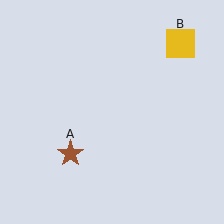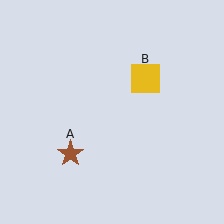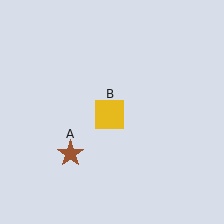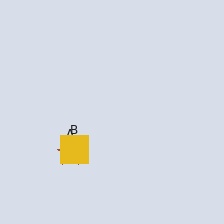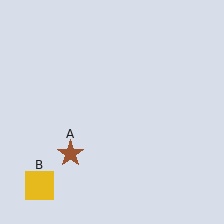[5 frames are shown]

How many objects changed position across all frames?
1 object changed position: yellow square (object B).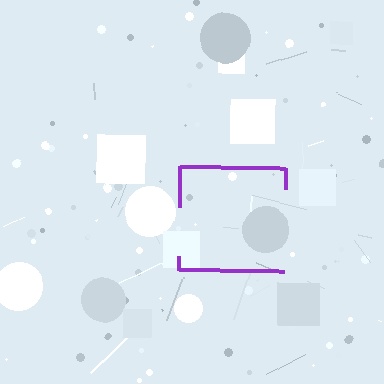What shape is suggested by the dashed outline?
The dashed outline suggests a square.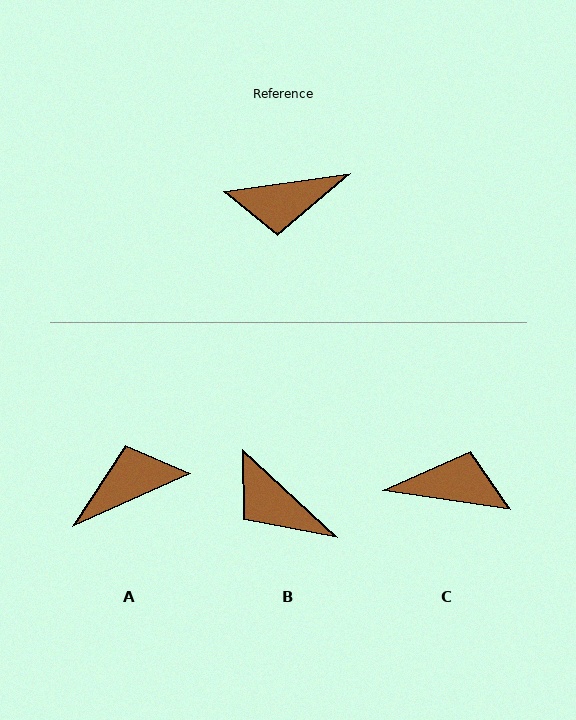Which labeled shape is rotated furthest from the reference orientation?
A, about 164 degrees away.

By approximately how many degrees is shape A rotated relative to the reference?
Approximately 164 degrees clockwise.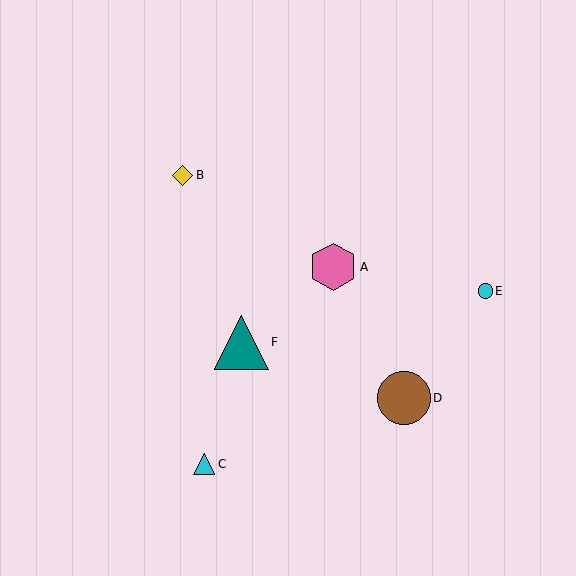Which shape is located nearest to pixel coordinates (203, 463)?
The cyan triangle (labeled C) at (204, 464) is nearest to that location.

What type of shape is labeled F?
Shape F is a teal triangle.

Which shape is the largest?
The teal triangle (labeled F) is the largest.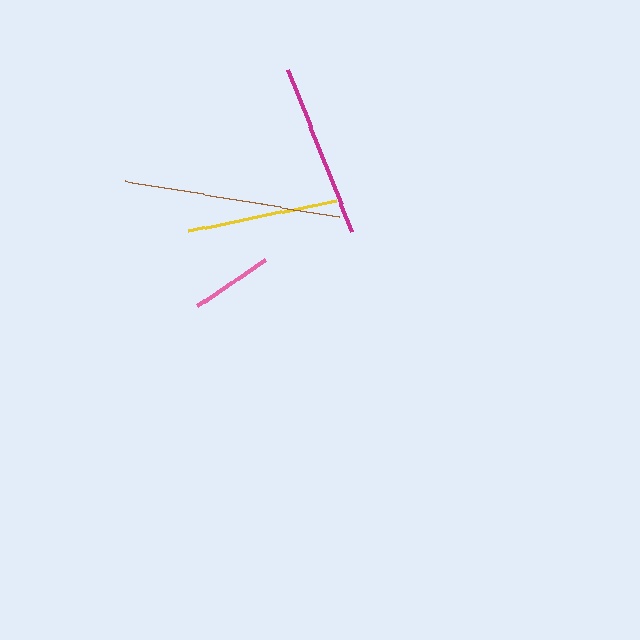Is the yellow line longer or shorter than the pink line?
The yellow line is longer than the pink line.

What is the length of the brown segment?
The brown segment is approximately 218 pixels long.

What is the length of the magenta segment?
The magenta segment is approximately 176 pixels long.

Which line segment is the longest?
The brown line is the longest at approximately 218 pixels.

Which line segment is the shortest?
The pink line is the shortest at approximately 81 pixels.